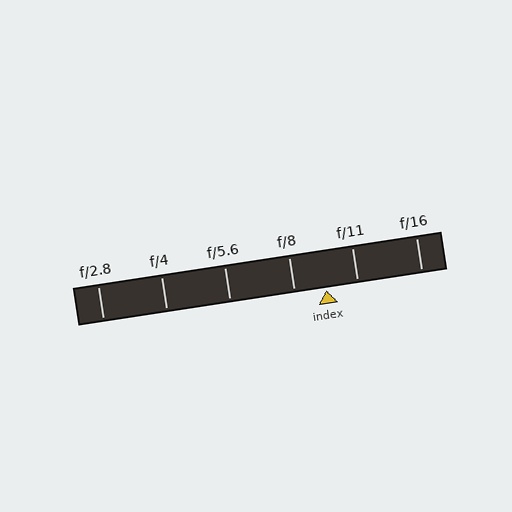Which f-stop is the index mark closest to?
The index mark is closest to f/11.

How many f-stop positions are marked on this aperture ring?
There are 6 f-stop positions marked.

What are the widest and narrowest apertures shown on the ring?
The widest aperture shown is f/2.8 and the narrowest is f/16.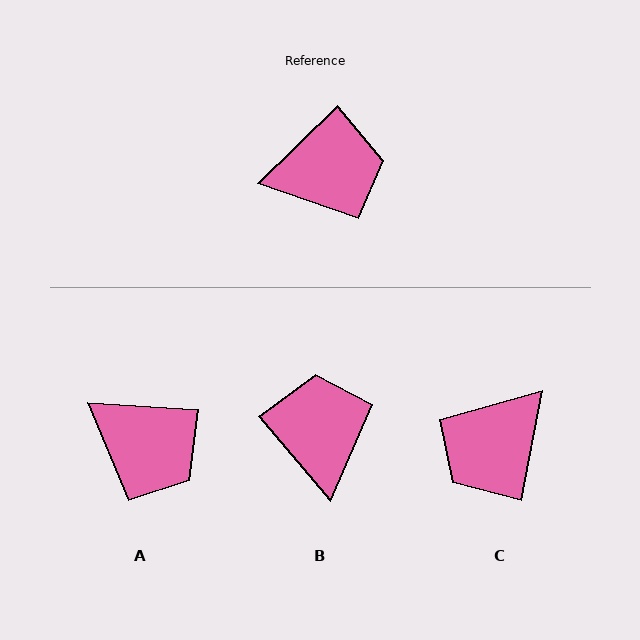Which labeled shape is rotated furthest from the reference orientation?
C, about 145 degrees away.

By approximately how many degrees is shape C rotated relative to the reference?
Approximately 145 degrees clockwise.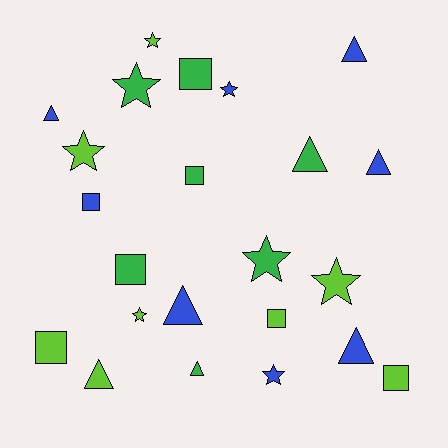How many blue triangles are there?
There are 5 blue triangles.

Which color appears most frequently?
Lime, with 8 objects.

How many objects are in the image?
There are 23 objects.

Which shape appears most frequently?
Triangle, with 8 objects.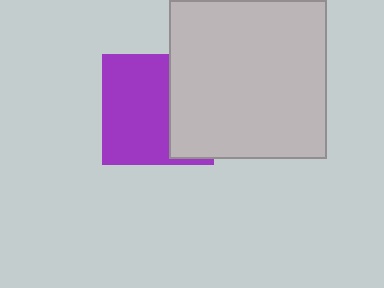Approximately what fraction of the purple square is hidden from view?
Roughly 37% of the purple square is hidden behind the light gray square.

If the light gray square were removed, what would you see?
You would see the complete purple square.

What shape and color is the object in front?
The object in front is a light gray square.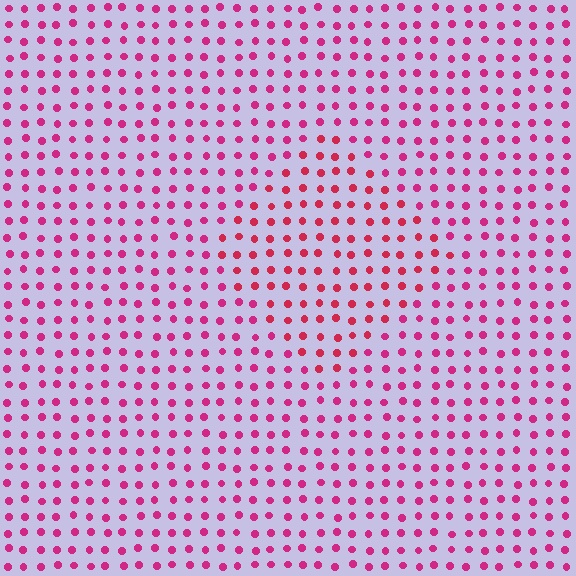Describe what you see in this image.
The image is filled with small magenta elements in a uniform arrangement. A diamond-shaped region is visible where the elements are tinted to a slightly different hue, forming a subtle color boundary.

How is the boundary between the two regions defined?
The boundary is defined purely by a slight shift in hue (about 20 degrees). Spacing, size, and orientation are identical on both sides.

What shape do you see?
I see a diamond.